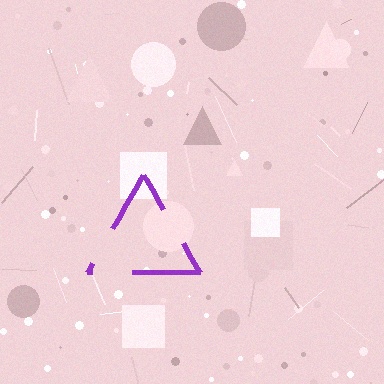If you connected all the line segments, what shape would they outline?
They would outline a triangle.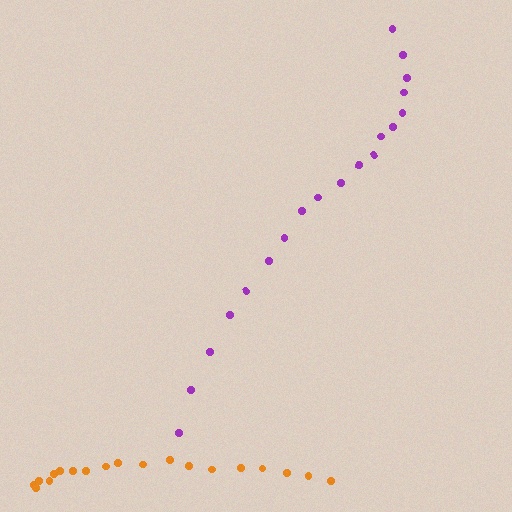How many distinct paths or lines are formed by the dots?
There are 2 distinct paths.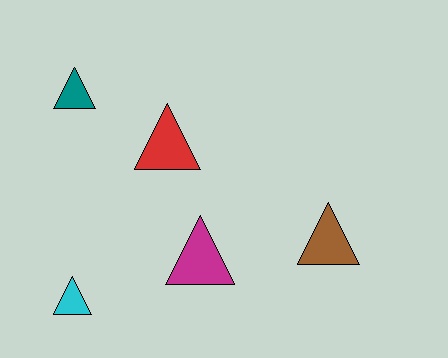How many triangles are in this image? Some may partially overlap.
There are 5 triangles.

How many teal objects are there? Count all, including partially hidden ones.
There is 1 teal object.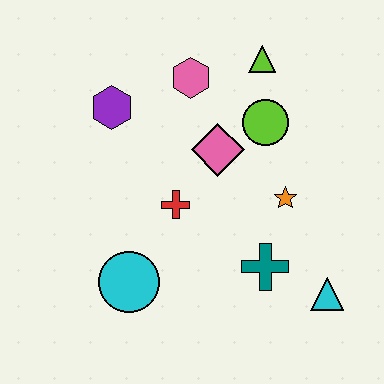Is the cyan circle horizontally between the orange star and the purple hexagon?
Yes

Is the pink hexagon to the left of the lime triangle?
Yes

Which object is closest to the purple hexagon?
The pink hexagon is closest to the purple hexagon.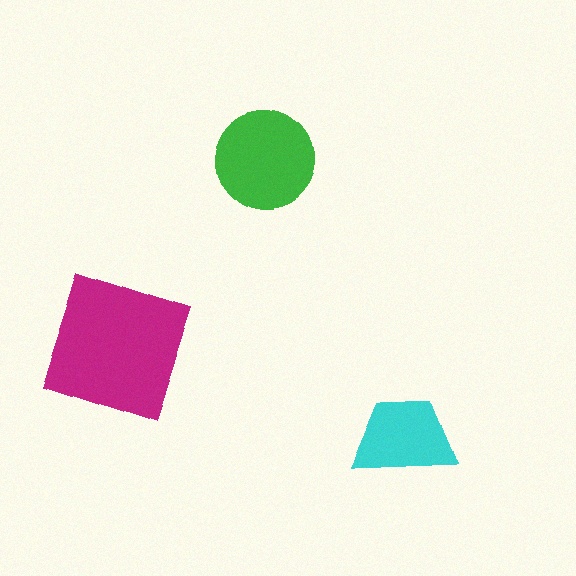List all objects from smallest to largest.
The cyan trapezoid, the green circle, the magenta square.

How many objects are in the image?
There are 3 objects in the image.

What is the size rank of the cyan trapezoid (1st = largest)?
3rd.